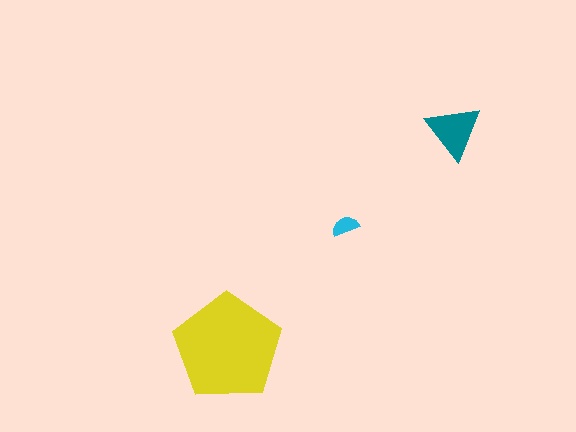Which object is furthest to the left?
The yellow pentagon is leftmost.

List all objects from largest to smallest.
The yellow pentagon, the teal triangle, the cyan semicircle.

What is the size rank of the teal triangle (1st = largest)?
2nd.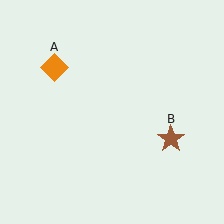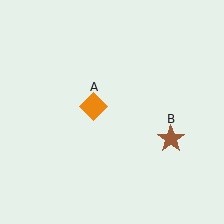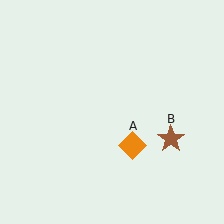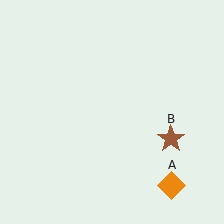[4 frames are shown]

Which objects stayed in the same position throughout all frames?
Brown star (object B) remained stationary.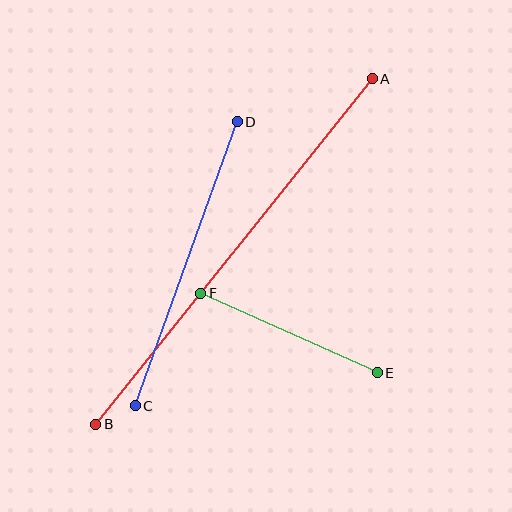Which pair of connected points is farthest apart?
Points A and B are farthest apart.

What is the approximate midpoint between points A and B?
The midpoint is at approximately (234, 251) pixels.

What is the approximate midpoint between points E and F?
The midpoint is at approximately (289, 333) pixels.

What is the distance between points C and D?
The distance is approximately 302 pixels.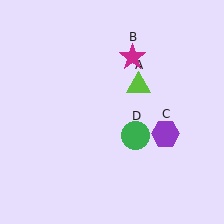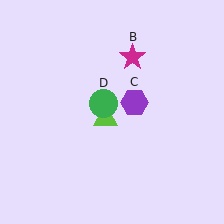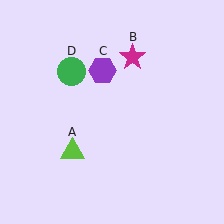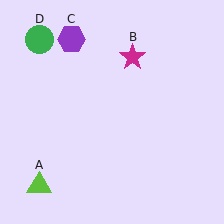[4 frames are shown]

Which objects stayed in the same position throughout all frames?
Magenta star (object B) remained stationary.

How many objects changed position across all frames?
3 objects changed position: lime triangle (object A), purple hexagon (object C), green circle (object D).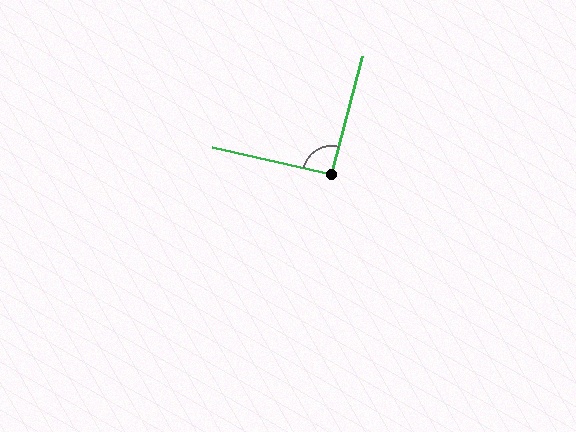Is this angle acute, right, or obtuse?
It is approximately a right angle.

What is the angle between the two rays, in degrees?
Approximately 92 degrees.